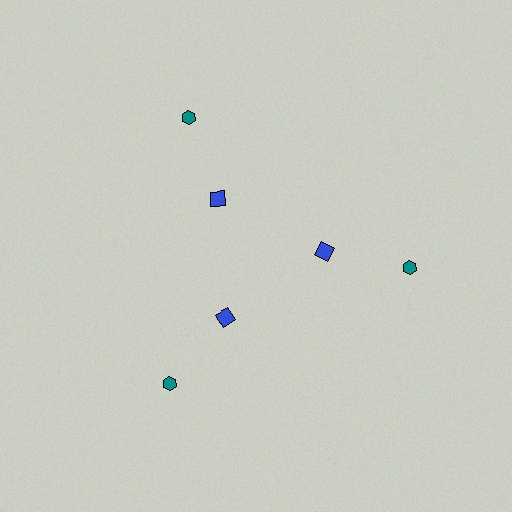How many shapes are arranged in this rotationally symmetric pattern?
There are 6 shapes, arranged in 3 groups of 2.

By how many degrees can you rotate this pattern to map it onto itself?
The pattern maps onto itself every 120 degrees of rotation.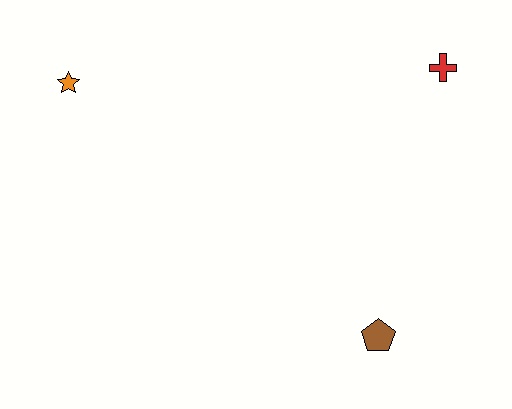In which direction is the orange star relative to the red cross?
The orange star is to the left of the red cross.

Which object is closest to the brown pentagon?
The red cross is closest to the brown pentagon.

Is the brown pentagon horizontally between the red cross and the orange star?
Yes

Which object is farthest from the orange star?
The brown pentagon is farthest from the orange star.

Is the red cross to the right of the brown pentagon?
Yes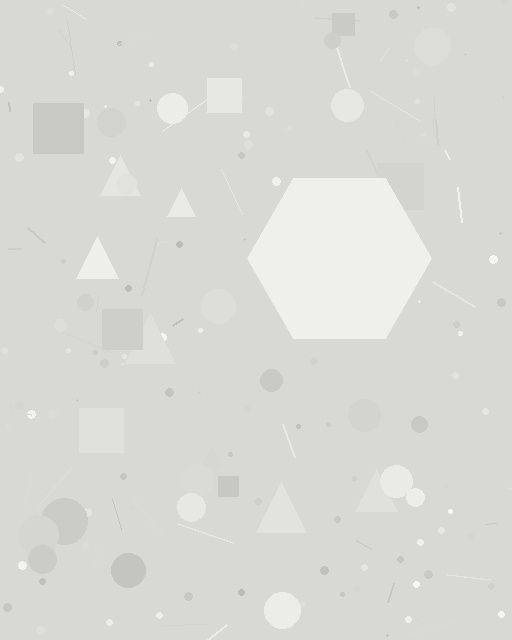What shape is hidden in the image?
A hexagon is hidden in the image.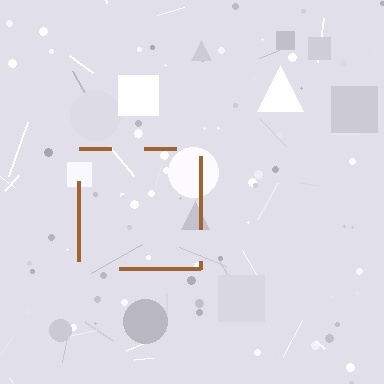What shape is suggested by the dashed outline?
The dashed outline suggests a square.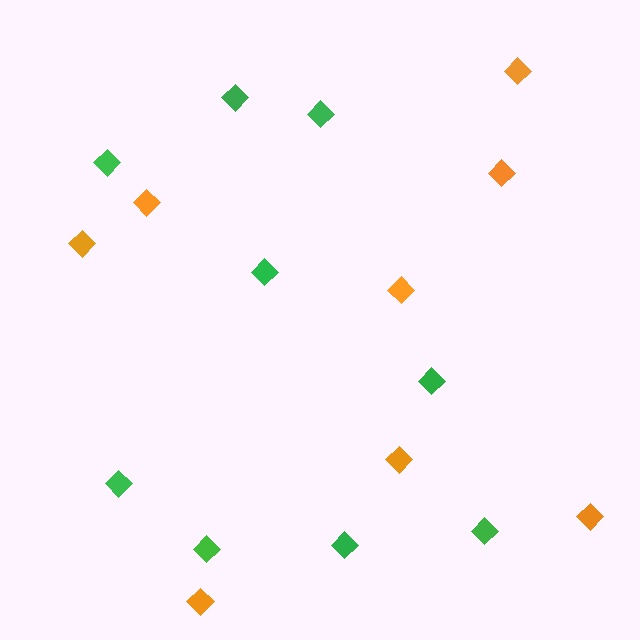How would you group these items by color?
There are 2 groups: one group of orange diamonds (8) and one group of green diamonds (9).